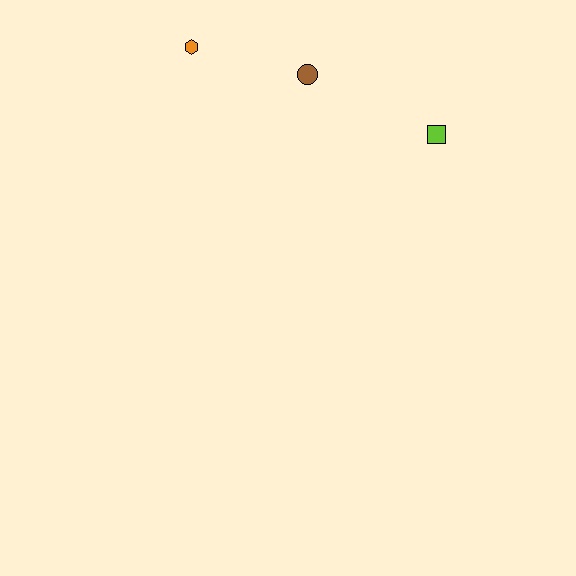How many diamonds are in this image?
There are no diamonds.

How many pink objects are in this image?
There are no pink objects.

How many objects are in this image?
There are 3 objects.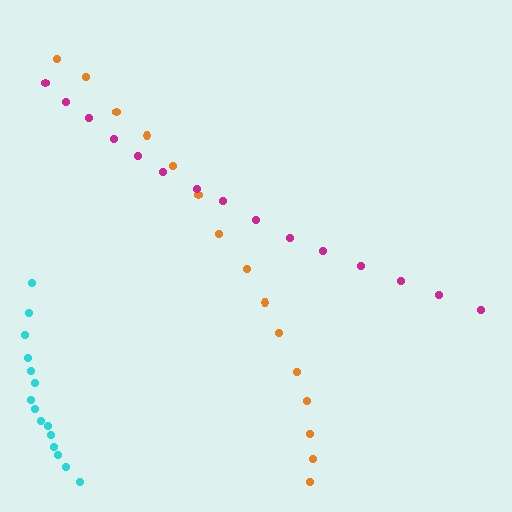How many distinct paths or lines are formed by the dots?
There are 3 distinct paths.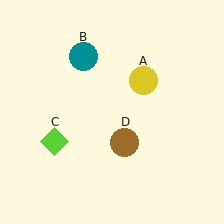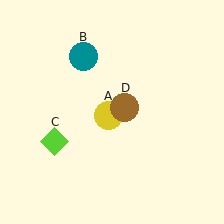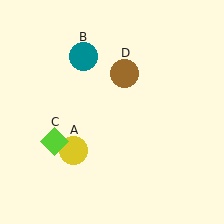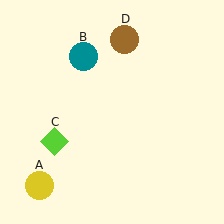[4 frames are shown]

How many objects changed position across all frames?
2 objects changed position: yellow circle (object A), brown circle (object D).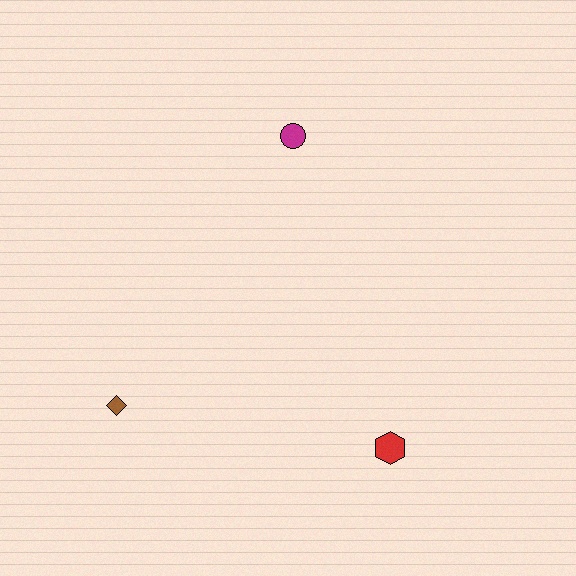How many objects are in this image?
There are 3 objects.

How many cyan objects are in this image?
There are no cyan objects.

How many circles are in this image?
There is 1 circle.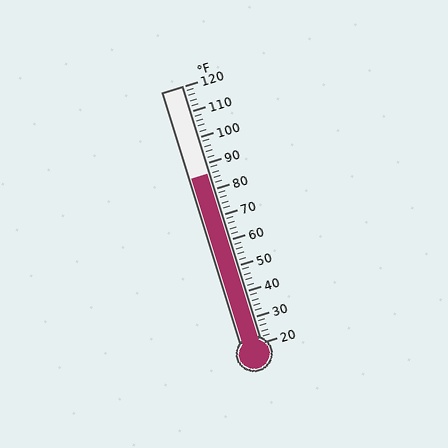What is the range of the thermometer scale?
The thermometer scale ranges from 20°F to 120°F.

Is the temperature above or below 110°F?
The temperature is below 110°F.